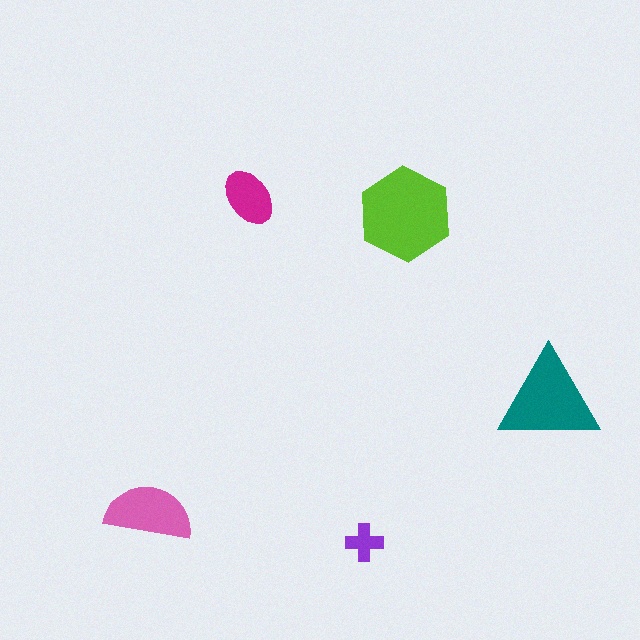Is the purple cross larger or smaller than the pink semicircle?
Smaller.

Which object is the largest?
The lime hexagon.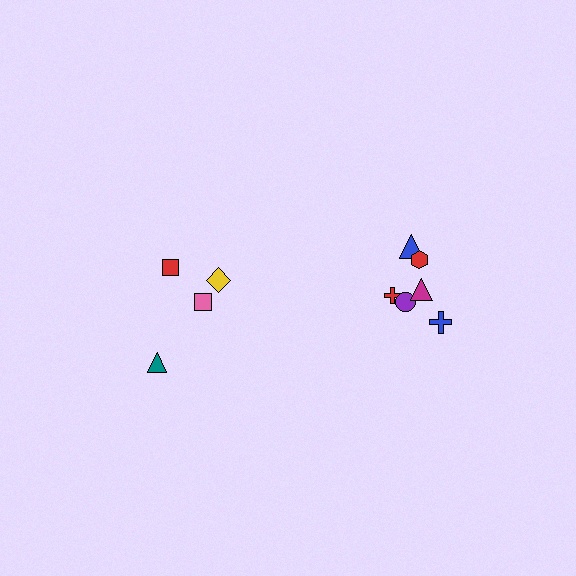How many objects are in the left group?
There are 4 objects.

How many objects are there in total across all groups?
There are 10 objects.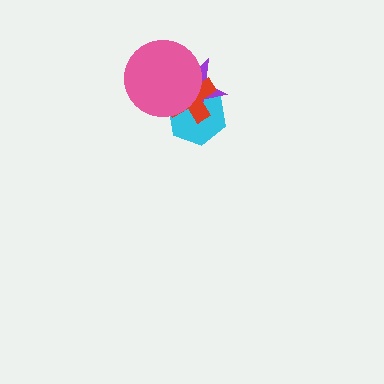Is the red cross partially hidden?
Yes, it is partially covered by another shape.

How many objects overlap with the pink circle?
3 objects overlap with the pink circle.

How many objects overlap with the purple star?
3 objects overlap with the purple star.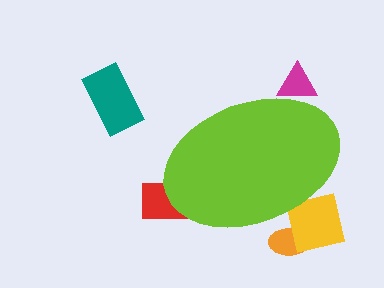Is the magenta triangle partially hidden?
Yes, the magenta triangle is partially hidden behind the lime ellipse.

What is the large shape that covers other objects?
A lime ellipse.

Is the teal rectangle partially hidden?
No, the teal rectangle is fully visible.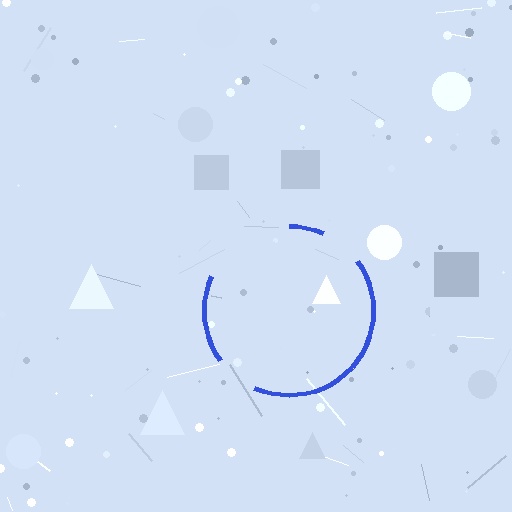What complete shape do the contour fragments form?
The contour fragments form a circle.